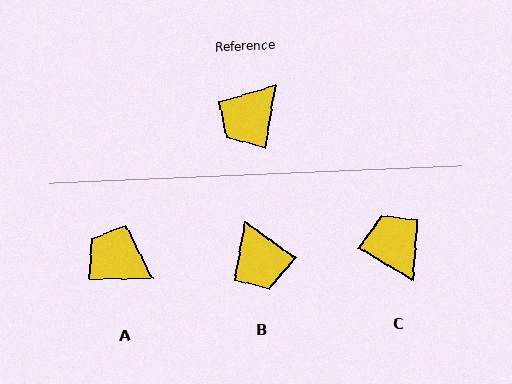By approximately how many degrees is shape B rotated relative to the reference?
Approximately 63 degrees counter-clockwise.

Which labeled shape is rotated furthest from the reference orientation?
C, about 111 degrees away.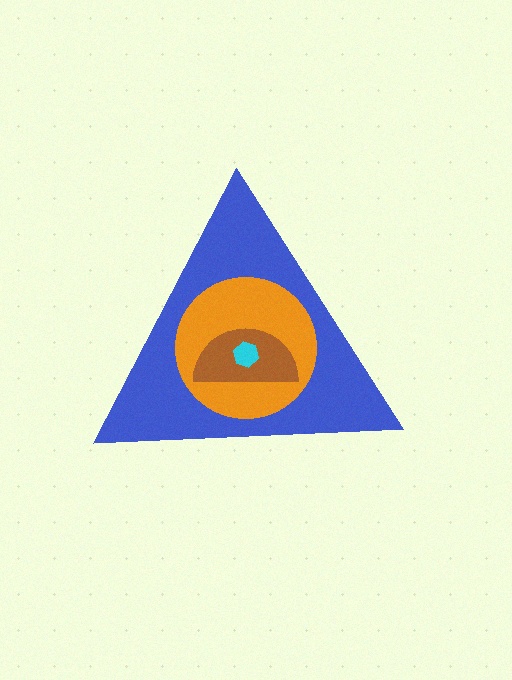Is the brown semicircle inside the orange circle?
Yes.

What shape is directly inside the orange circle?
The brown semicircle.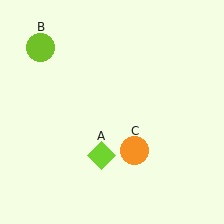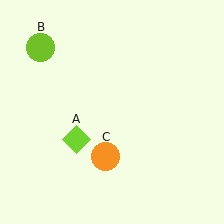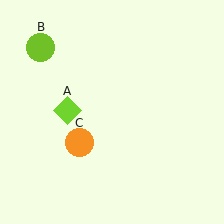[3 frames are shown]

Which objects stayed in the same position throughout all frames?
Lime circle (object B) remained stationary.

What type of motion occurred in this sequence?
The lime diamond (object A), orange circle (object C) rotated clockwise around the center of the scene.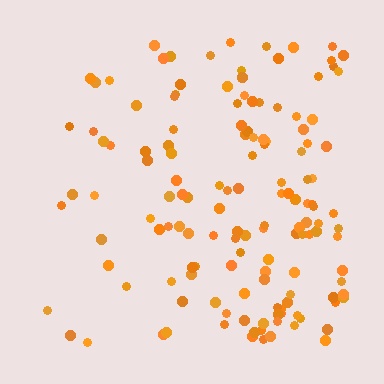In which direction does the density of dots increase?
From left to right, with the right side densest.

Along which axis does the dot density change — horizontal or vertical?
Horizontal.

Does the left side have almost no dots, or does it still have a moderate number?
Still a moderate number, just noticeably fewer than the right.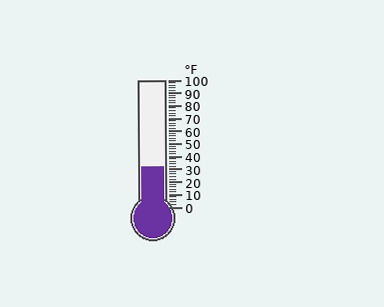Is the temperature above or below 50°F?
The temperature is below 50°F.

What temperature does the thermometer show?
The thermometer shows approximately 32°F.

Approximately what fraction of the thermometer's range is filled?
The thermometer is filled to approximately 30% of its range.